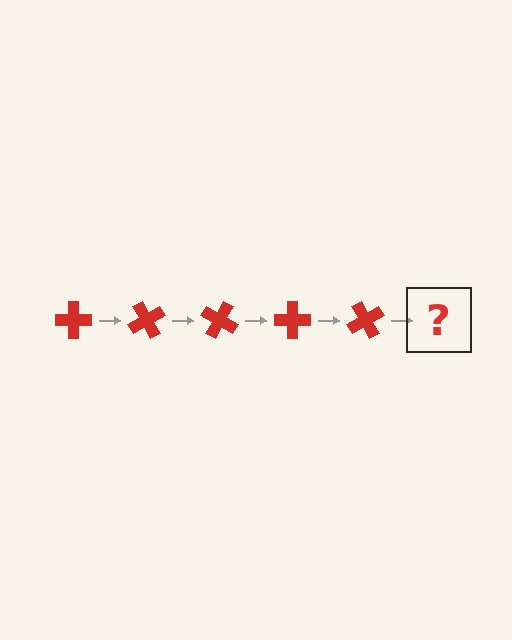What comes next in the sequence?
The next element should be a red cross rotated 300 degrees.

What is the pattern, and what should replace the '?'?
The pattern is that the cross rotates 60 degrees each step. The '?' should be a red cross rotated 300 degrees.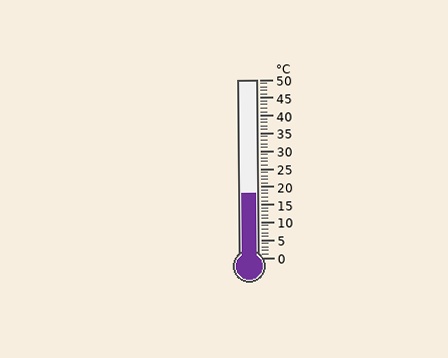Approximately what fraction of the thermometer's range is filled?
The thermometer is filled to approximately 35% of its range.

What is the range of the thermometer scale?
The thermometer scale ranges from 0°C to 50°C.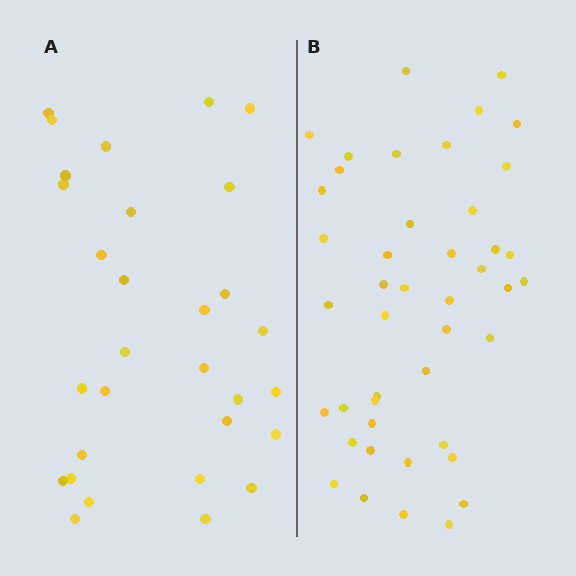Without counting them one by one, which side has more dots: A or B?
Region B (the right region) has more dots.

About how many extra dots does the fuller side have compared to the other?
Region B has approximately 15 more dots than region A.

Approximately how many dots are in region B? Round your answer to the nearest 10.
About 40 dots. (The exact count is 44, which rounds to 40.)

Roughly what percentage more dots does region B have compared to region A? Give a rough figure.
About 45% more.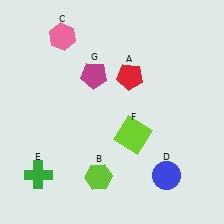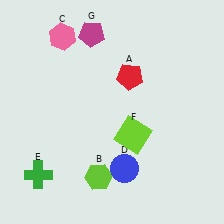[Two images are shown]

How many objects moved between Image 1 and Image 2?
2 objects moved between the two images.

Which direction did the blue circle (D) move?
The blue circle (D) moved left.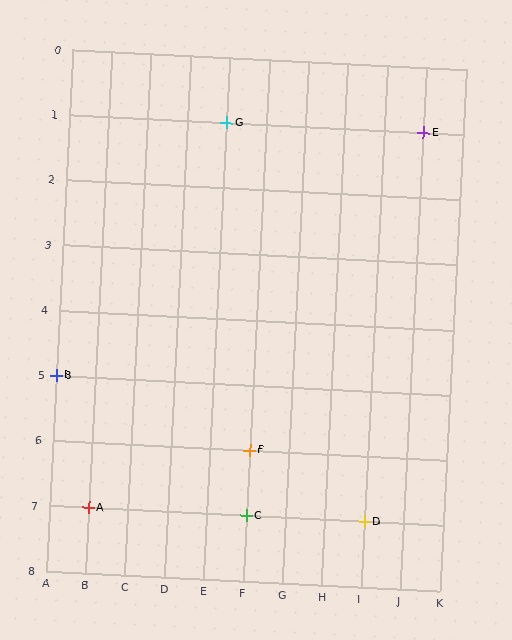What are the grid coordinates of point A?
Point A is at grid coordinates (B, 7).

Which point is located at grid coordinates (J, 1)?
Point E is at (J, 1).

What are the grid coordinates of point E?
Point E is at grid coordinates (J, 1).